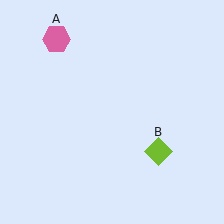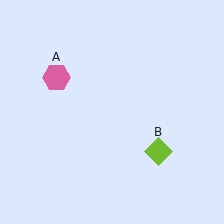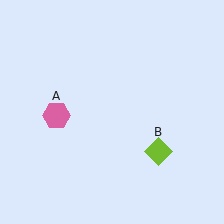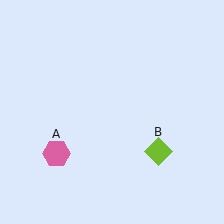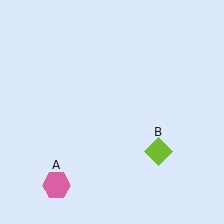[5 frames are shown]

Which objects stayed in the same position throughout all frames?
Lime diamond (object B) remained stationary.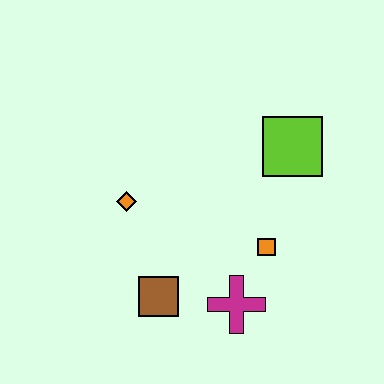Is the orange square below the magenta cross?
No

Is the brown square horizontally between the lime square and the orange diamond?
Yes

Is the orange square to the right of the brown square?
Yes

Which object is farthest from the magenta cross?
The lime square is farthest from the magenta cross.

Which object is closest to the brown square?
The magenta cross is closest to the brown square.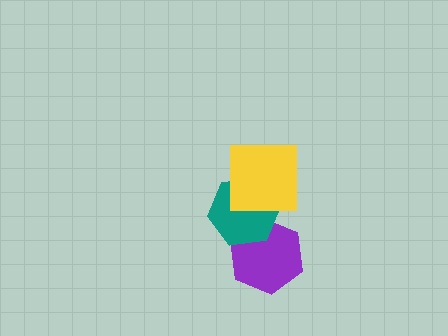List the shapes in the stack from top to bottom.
From top to bottom: the yellow square, the teal hexagon, the purple hexagon.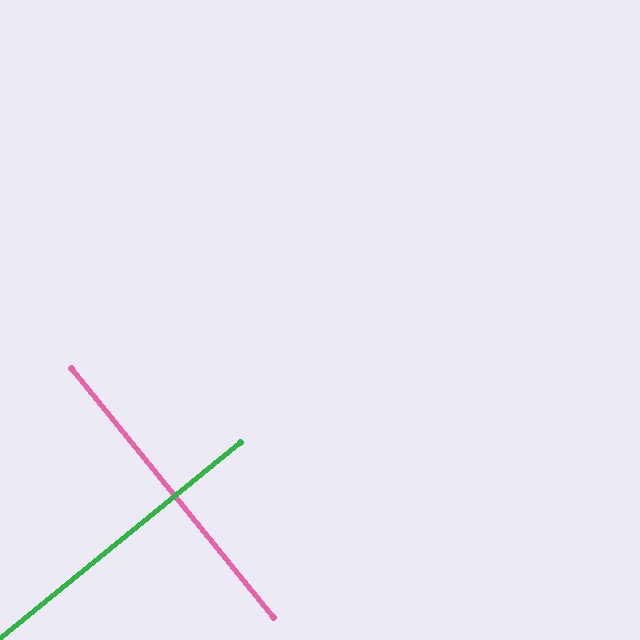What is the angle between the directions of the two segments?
Approximately 90 degrees.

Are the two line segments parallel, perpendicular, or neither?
Perpendicular — they meet at approximately 90°.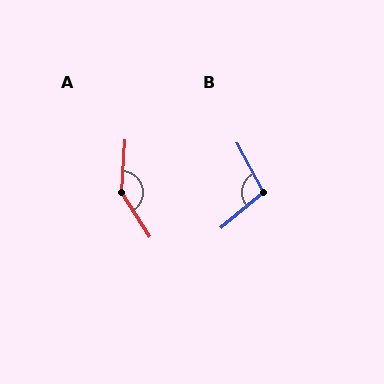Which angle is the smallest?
B, at approximately 101 degrees.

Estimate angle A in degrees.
Approximately 143 degrees.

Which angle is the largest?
A, at approximately 143 degrees.